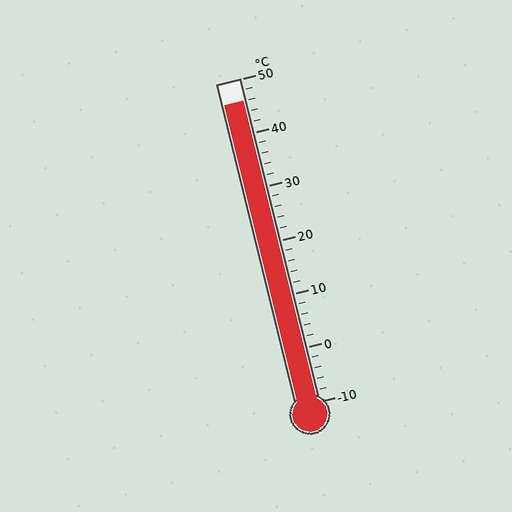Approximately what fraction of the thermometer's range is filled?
The thermometer is filled to approximately 95% of its range.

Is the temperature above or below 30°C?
The temperature is above 30°C.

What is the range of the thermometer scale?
The thermometer scale ranges from -10°C to 50°C.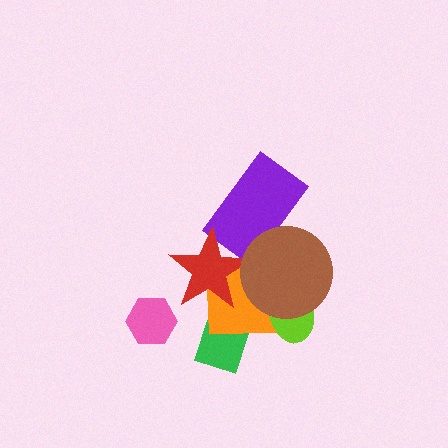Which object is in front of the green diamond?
The orange square is in front of the green diamond.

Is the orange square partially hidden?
Yes, it is partially covered by another shape.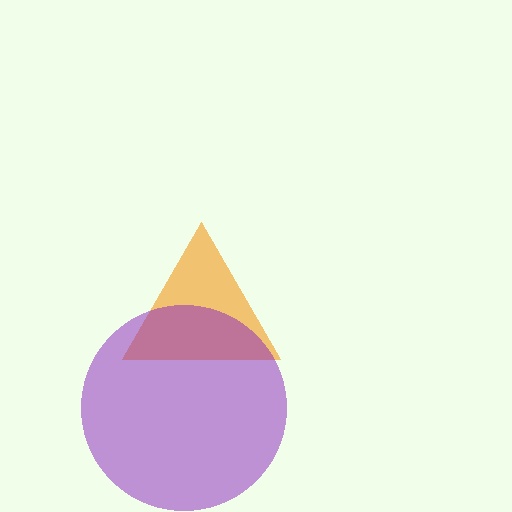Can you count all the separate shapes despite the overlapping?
Yes, there are 2 separate shapes.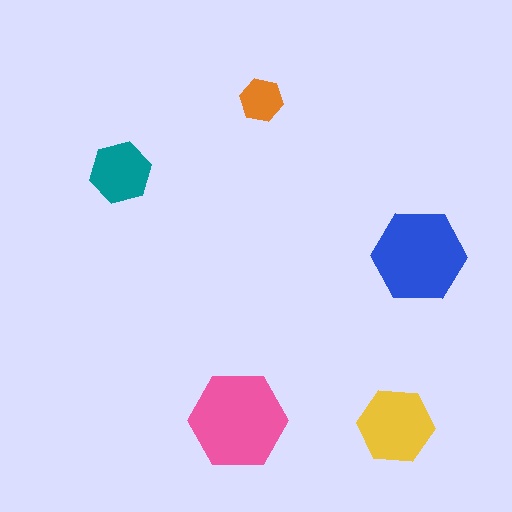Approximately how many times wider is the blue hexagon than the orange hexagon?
About 2 times wider.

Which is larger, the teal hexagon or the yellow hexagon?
The yellow one.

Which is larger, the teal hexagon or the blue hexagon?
The blue one.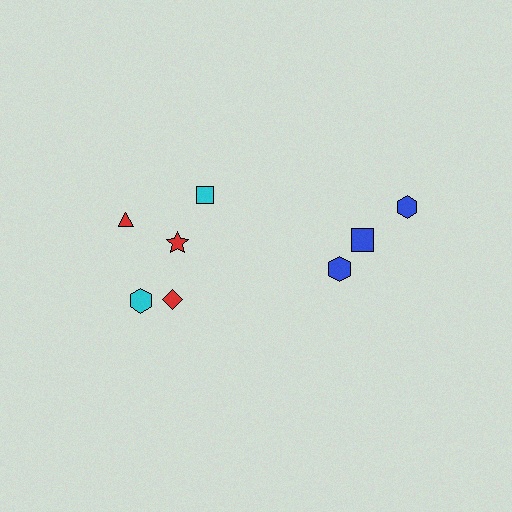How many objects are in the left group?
There are 5 objects.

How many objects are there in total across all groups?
There are 8 objects.